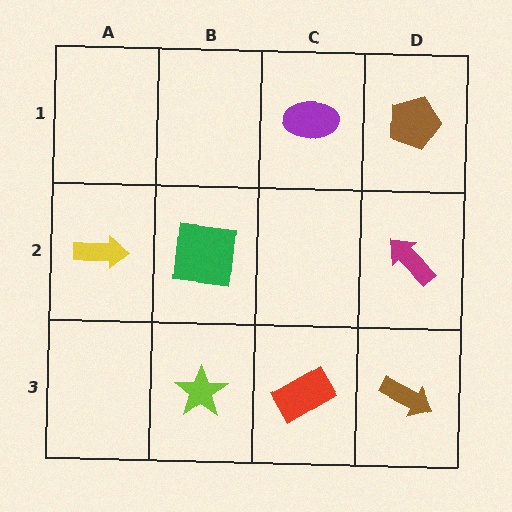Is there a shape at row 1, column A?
No, that cell is empty.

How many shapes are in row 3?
3 shapes.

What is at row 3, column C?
A red rectangle.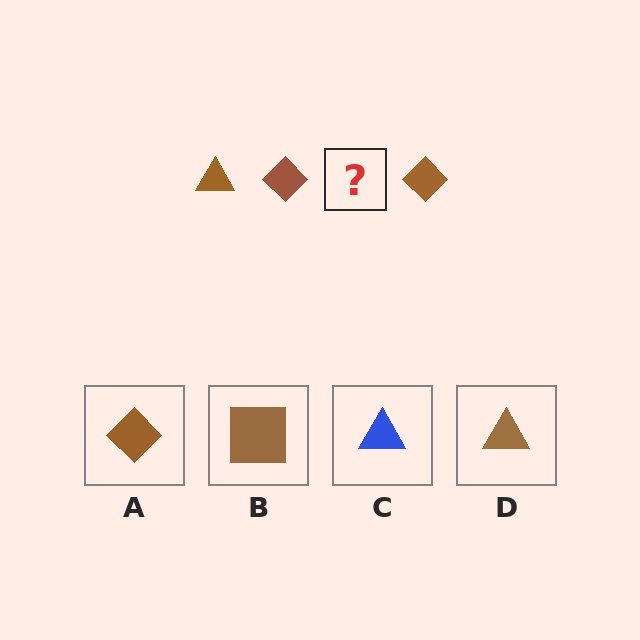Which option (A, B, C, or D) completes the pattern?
D.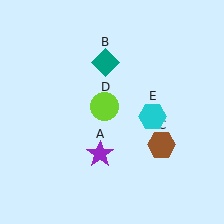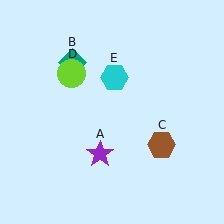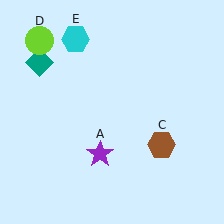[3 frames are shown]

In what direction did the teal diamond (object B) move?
The teal diamond (object B) moved left.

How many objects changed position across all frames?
3 objects changed position: teal diamond (object B), lime circle (object D), cyan hexagon (object E).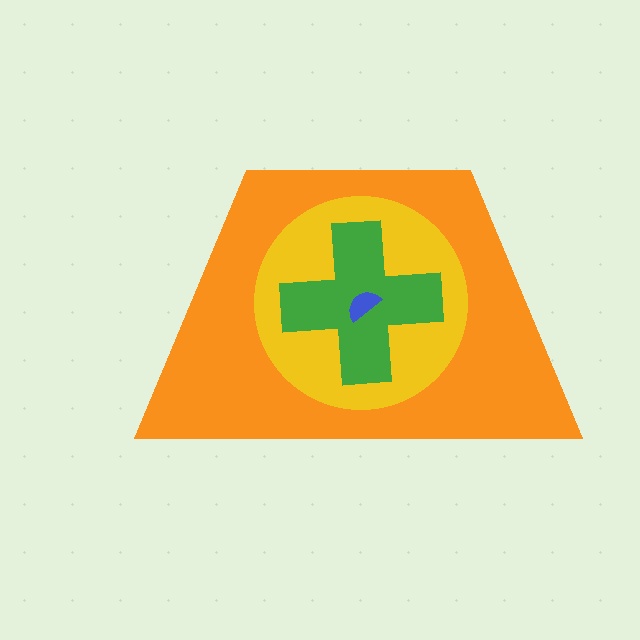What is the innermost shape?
The blue semicircle.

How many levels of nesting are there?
4.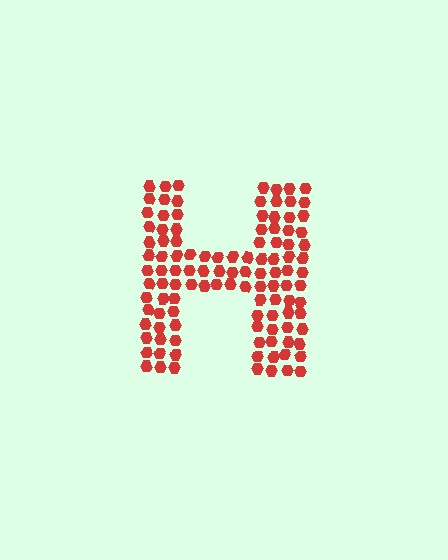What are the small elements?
The small elements are hexagons.